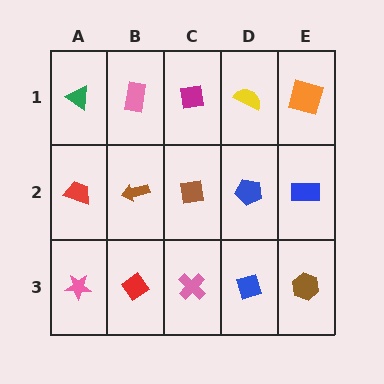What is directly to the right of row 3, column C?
A blue diamond.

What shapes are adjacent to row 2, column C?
A magenta square (row 1, column C), a pink cross (row 3, column C), a brown arrow (row 2, column B), a blue pentagon (row 2, column D).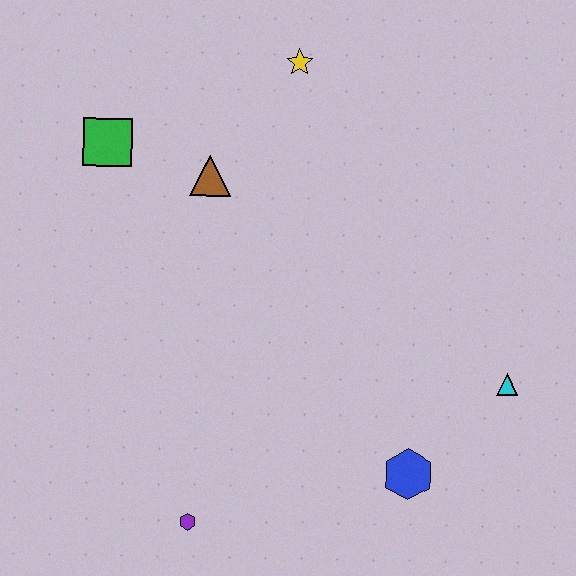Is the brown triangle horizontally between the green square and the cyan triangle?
Yes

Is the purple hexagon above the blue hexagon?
No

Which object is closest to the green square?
The brown triangle is closest to the green square.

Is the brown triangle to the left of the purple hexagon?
No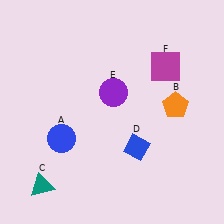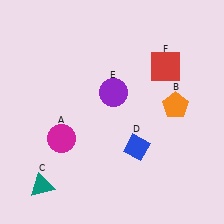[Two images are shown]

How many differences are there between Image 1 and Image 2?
There are 2 differences between the two images.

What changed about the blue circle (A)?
In Image 1, A is blue. In Image 2, it changed to magenta.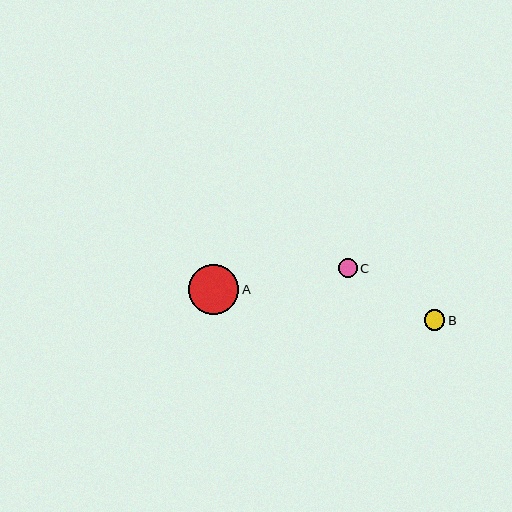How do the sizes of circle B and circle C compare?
Circle B and circle C are approximately the same size.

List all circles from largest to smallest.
From largest to smallest: A, B, C.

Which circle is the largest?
Circle A is the largest with a size of approximately 50 pixels.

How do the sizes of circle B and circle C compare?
Circle B and circle C are approximately the same size.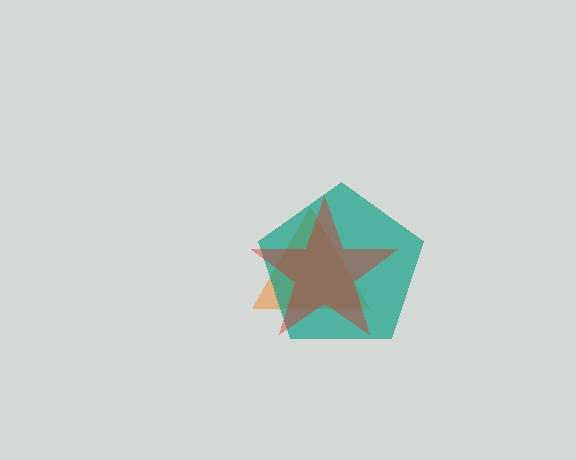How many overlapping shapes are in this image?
There are 3 overlapping shapes in the image.